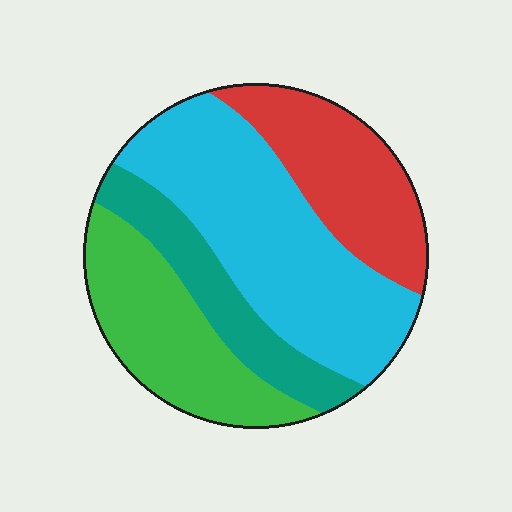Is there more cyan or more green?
Cyan.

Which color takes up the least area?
Teal, at roughly 15%.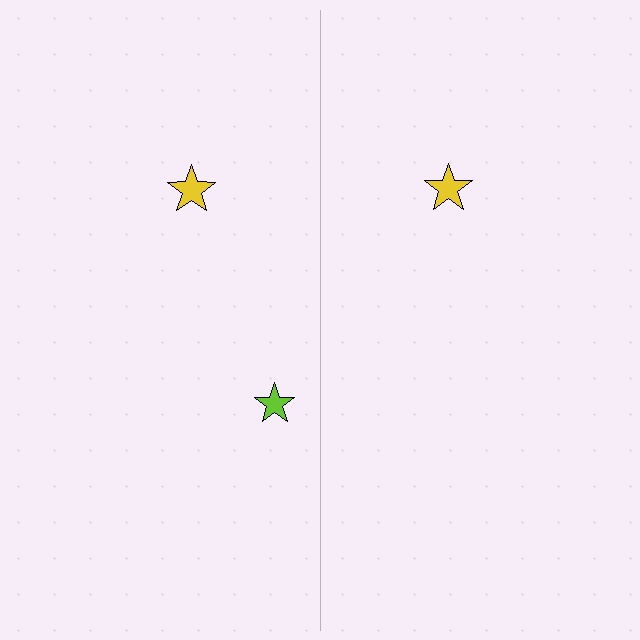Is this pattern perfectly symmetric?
No, the pattern is not perfectly symmetric. A lime star is missing from the right side.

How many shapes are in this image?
There are 3 shapes in this image.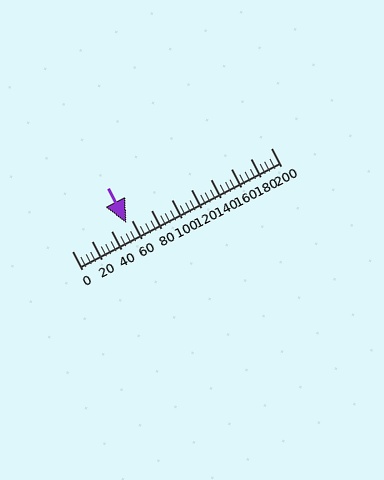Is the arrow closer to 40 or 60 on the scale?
The arrow is closer to 60.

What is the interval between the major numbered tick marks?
The major tick marks are spaced 20 units apart.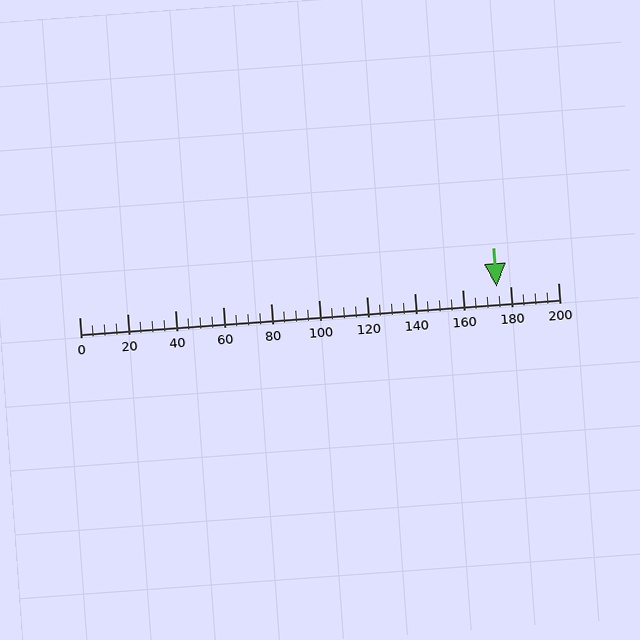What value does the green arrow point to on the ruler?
The green arrow points to approximately 174.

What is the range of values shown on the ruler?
The ruler shows values from 0 to 200.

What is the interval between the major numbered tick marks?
The major tick marks are spaced 20 units apart.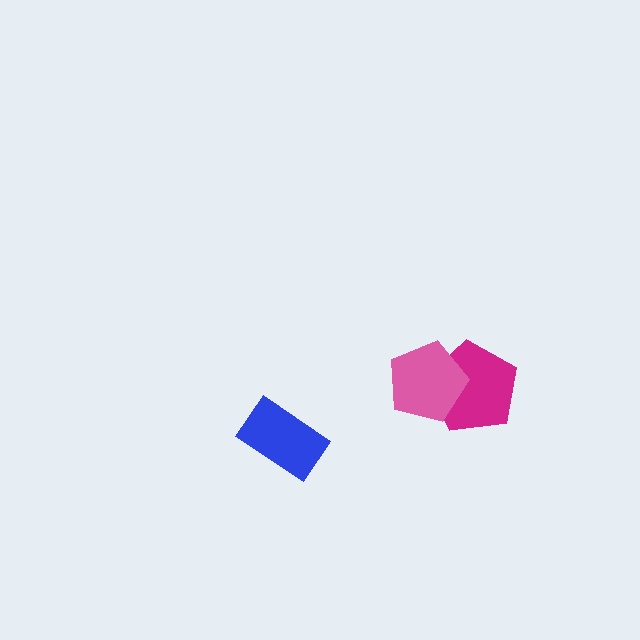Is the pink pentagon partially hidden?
No, no other shape covers it.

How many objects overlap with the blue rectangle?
0 objects overlap with the blue rectangle.